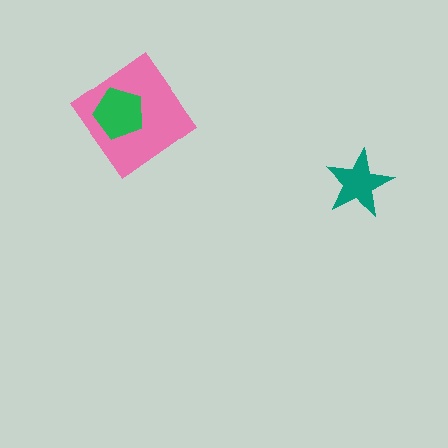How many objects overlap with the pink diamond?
1 object overlaps with the pink diamond.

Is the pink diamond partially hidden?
Yes, it is partially covered by another shape.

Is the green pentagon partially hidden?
No, no other shape covers it.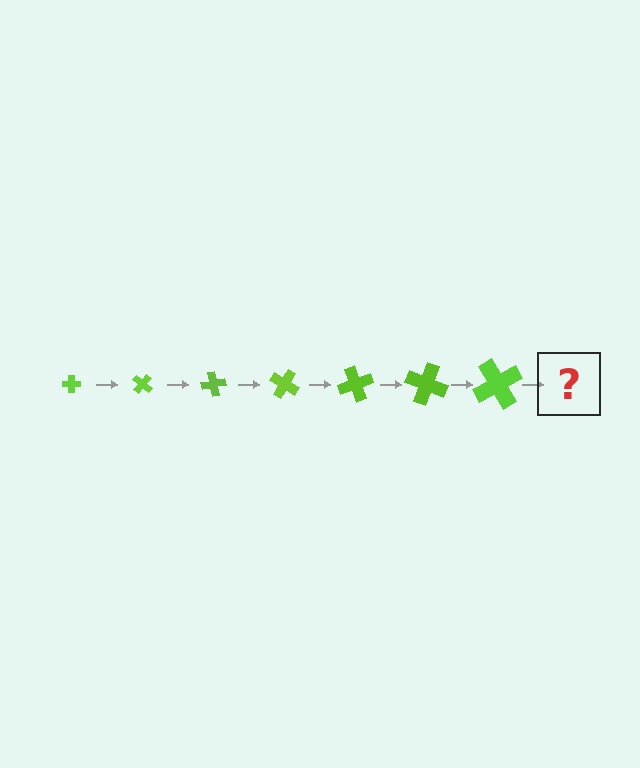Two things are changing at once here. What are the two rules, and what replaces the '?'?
The two rules are that the cross grows larger each step and it rotates 40 degrees each step. The '?' should be a cross, larger than the previous one and rotated 280 degrees from the start.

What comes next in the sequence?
The next element should be a cross, larger than the previous one and rotated 280 degrees from the start.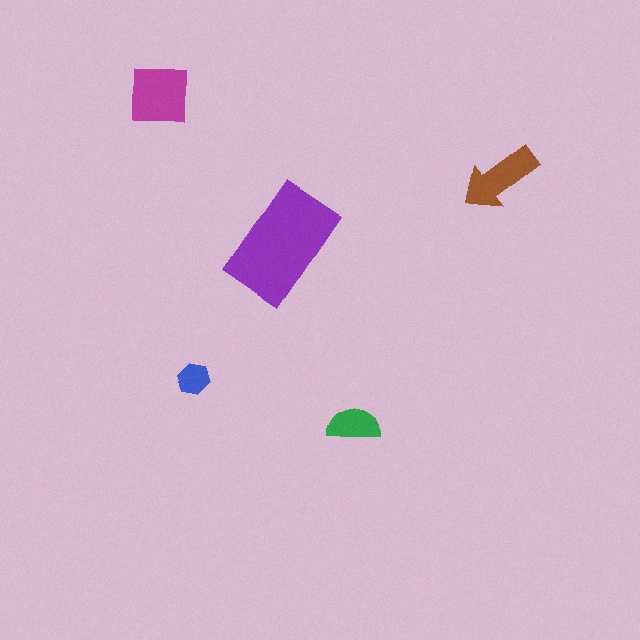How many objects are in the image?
There are 5 objects in the image.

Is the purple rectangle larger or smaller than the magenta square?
Larger.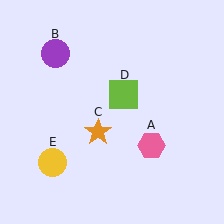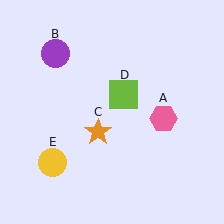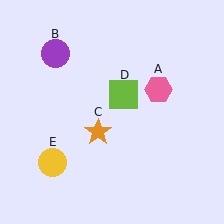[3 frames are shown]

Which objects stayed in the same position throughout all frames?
Purple circle (object B) and orange star (object C) and lime square (object D) and yellow circle (object E) remained stationary.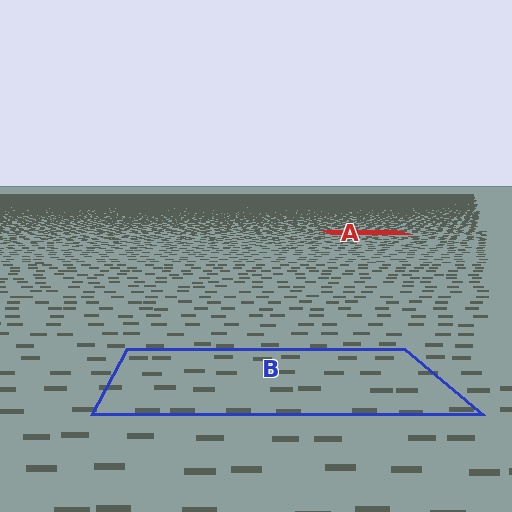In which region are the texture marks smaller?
The texture marks are smaller in region A, because it is farther away.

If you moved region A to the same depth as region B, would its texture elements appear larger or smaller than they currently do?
They would appear larger. At a closer depth, the same texture elements are projected at a bigger on-screen size.